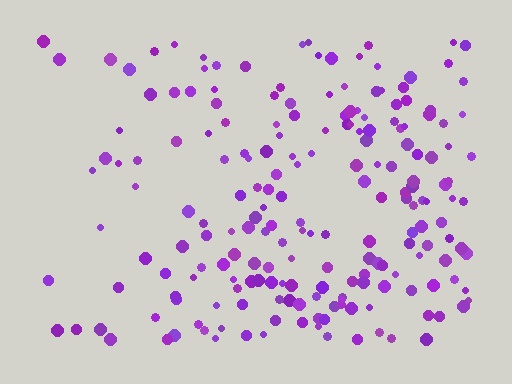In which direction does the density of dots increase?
From left to right, with the right side densest.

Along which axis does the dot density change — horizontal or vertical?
Horizontal.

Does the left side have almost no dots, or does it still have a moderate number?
Still a moderate number, just noticeably fewer than the right.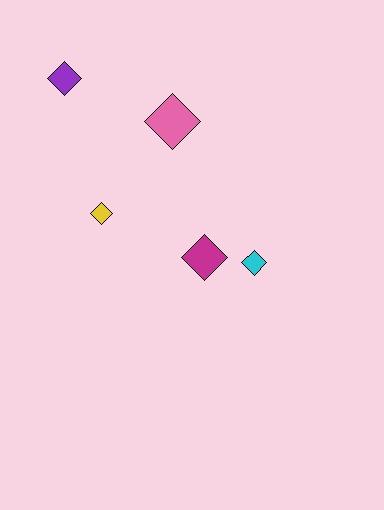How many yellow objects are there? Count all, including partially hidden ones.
There is 1 yellow object.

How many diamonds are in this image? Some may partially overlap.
There are 5 diamonds.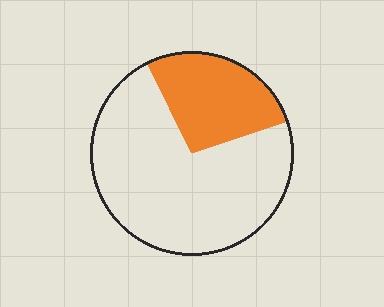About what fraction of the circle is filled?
About one quarter (1/4).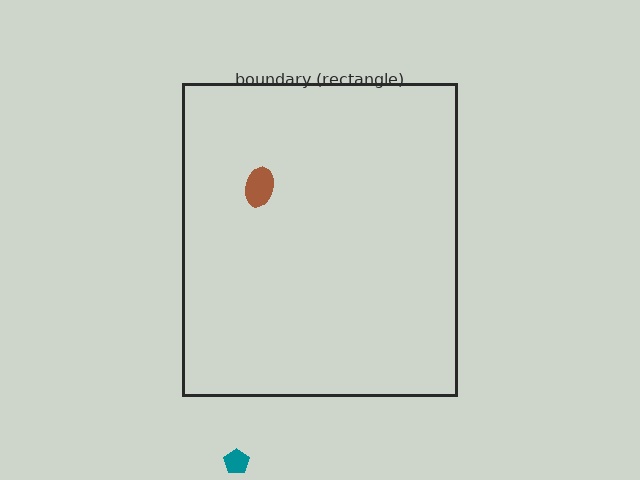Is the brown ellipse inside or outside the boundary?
Inside.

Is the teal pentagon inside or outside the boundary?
Outside.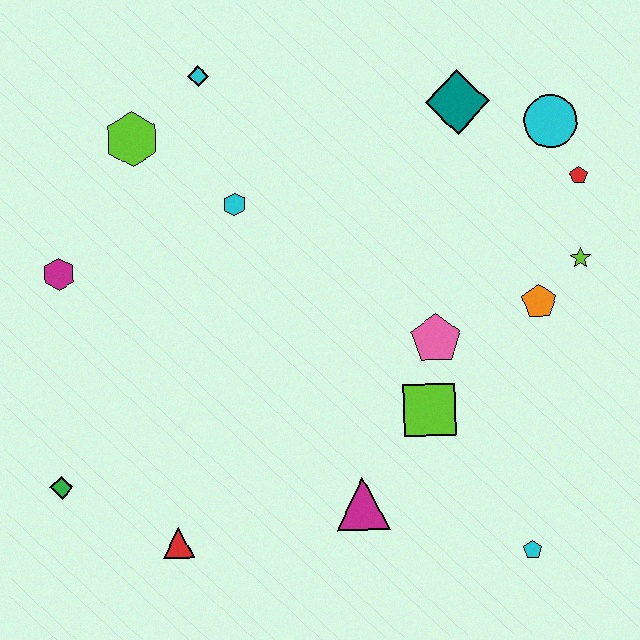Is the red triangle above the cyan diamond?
No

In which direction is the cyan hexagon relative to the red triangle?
The cyan hexagon is above the red triangle.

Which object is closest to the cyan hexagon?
The lime hexagon is closest to the cyan hexagon.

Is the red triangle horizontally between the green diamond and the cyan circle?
Yes